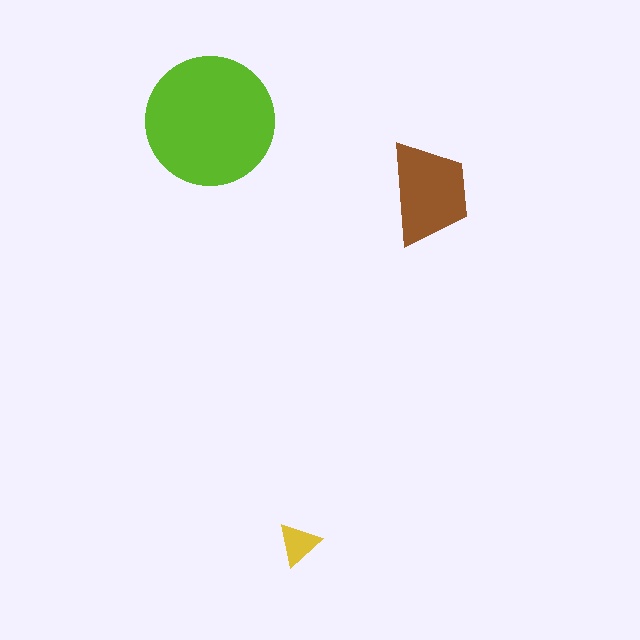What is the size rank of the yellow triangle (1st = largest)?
3rd.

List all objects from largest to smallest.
The lime circle, the brown trapezoid, the yellow triangle.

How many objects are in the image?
There are 3 objects in the image.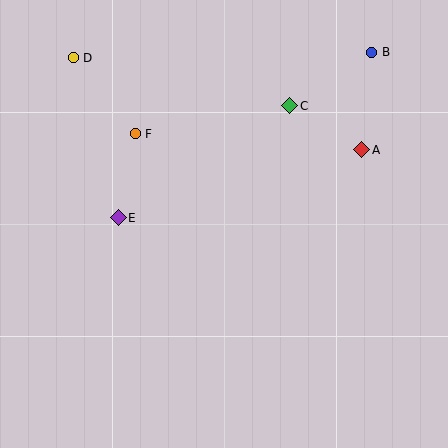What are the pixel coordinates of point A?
Point A is at (362, 150).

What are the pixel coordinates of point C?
Point C is at (290, 106).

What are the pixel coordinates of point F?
Point F is at (135, 134).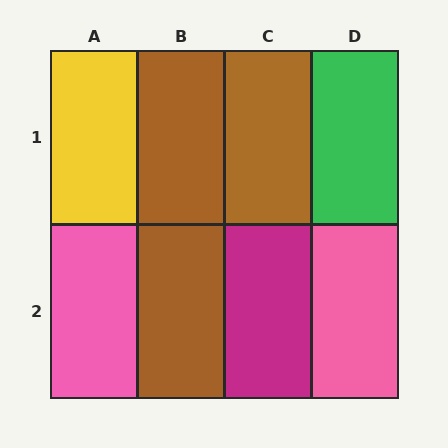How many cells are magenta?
1 cell is magenta.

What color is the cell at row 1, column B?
Brown.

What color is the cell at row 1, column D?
Green.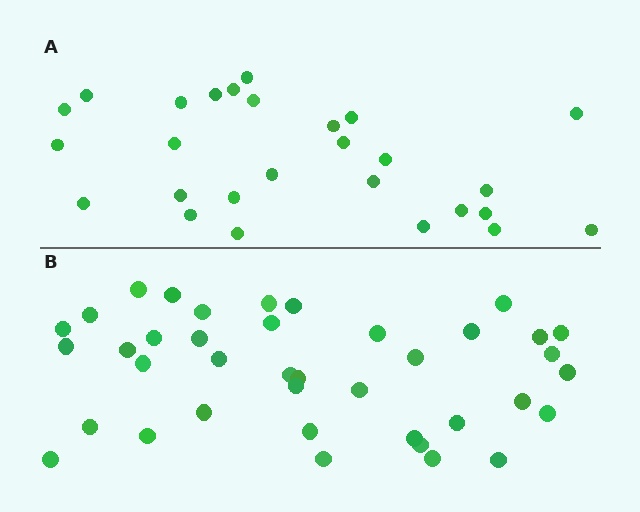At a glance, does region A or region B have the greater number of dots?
Region B (the bottom region) has more dots.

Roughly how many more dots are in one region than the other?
Region B has roughly 12 or so more dots than region A.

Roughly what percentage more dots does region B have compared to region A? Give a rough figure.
About 45% more.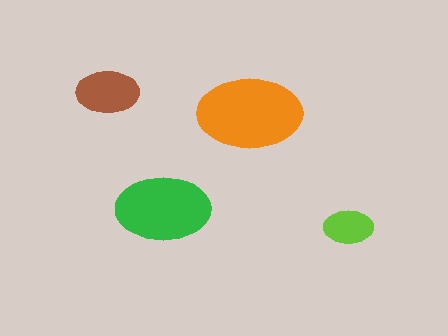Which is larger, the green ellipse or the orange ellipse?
The orange one.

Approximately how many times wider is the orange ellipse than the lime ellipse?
About 2 times wider.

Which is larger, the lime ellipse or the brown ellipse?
The brown one.